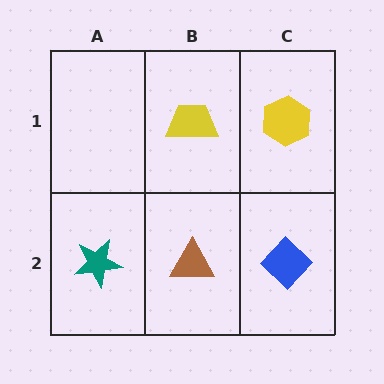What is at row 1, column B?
A yellow trapezoid.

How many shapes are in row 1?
2 shapes.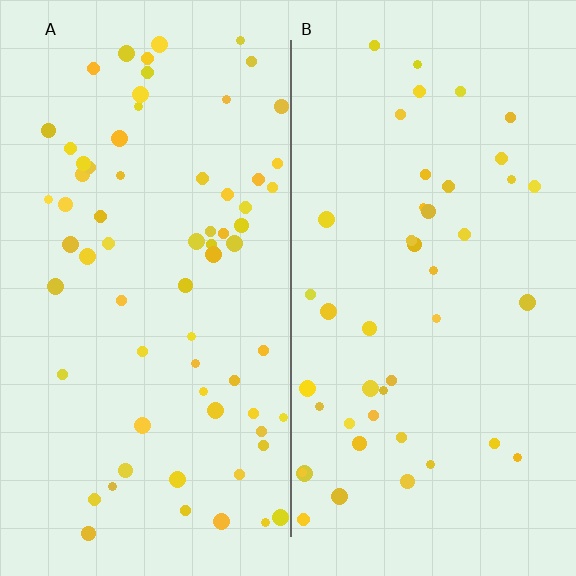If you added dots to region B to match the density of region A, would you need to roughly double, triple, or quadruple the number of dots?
Approximately double.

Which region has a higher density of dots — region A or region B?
A (the left).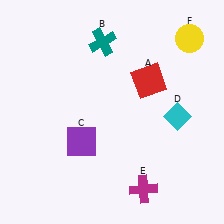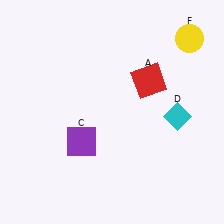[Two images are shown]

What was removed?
The teal cross (B), the magenta cross (E) were removed in Image 2.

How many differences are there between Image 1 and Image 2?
There are 2 differences between the two images.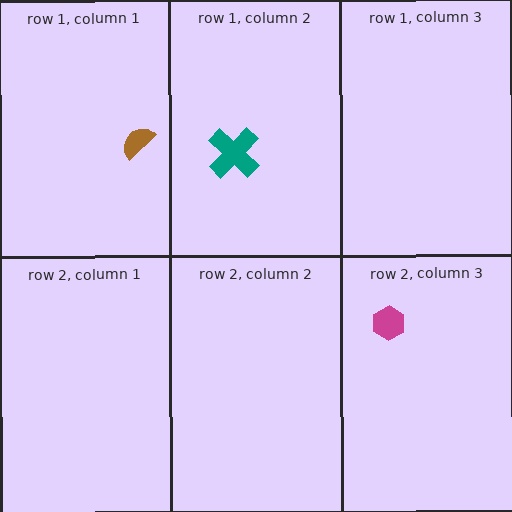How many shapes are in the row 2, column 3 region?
1.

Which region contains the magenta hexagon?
The row 2, column 3 region.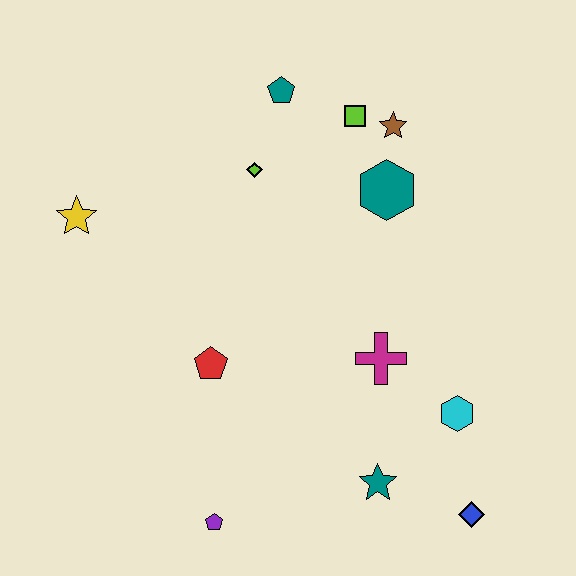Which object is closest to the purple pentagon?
The red pentagon is closest to the purple pentagon.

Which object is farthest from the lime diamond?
The blue diamond is farthest from the lime diamond.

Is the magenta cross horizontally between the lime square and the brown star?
Yes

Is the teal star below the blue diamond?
No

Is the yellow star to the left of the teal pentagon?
Yes